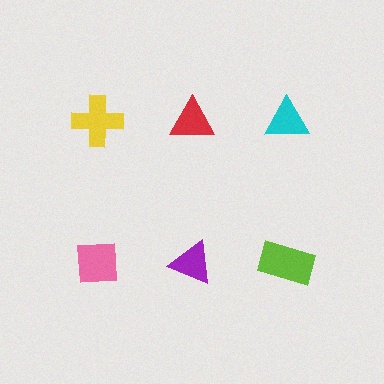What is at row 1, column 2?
A red triangle.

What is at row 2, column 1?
A pink square.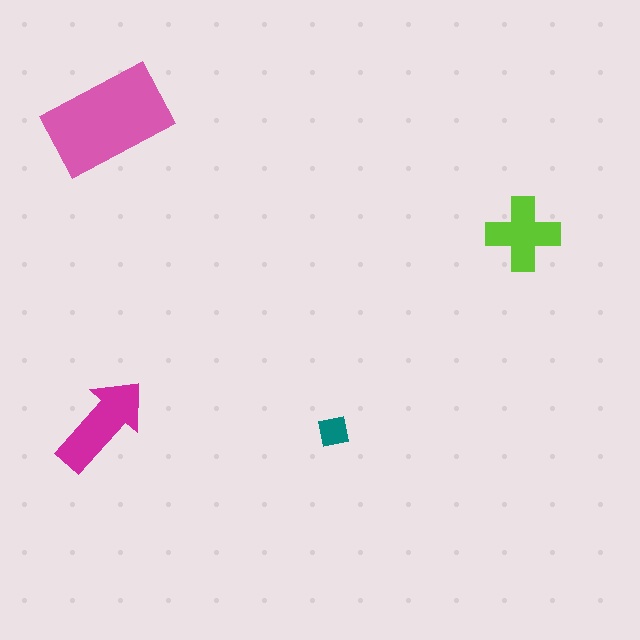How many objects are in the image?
There are 4 objects in the image.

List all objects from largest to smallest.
The pink rectangle, the magenta arrow, the lime cross, the teal square.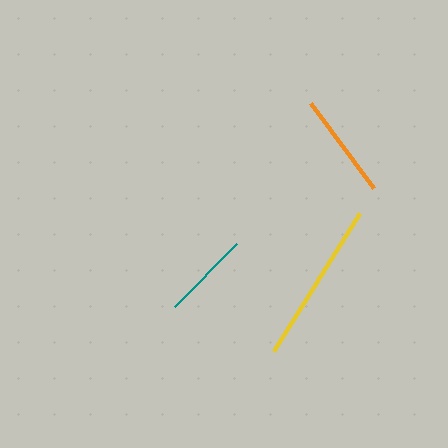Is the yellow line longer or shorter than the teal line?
The yellow line is longer than the teal line.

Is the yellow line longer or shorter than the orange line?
The yellow line is longer than the orange line.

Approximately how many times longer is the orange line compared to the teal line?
The orange line is approximately 1.2 times the length of the teal line.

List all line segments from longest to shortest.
From longest to shortest: yellow, orange, teal.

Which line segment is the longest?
The yellow line is the longest at approximately 162 pixels.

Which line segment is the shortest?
The teal line is the shortest at approximately 89 pixels.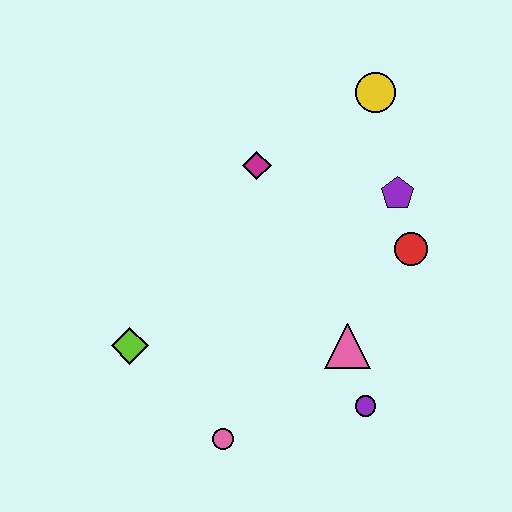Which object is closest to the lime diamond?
The pink circle is closest to the lime diamond.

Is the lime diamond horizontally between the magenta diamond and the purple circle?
No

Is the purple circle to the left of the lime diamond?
No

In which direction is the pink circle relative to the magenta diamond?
The pink circle is below the magenta diamond.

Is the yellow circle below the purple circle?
No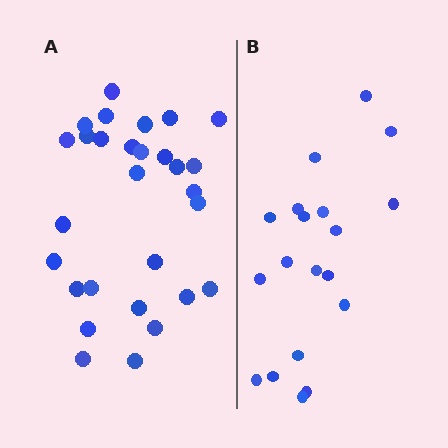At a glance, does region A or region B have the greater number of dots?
Region A (the left region) has more dots.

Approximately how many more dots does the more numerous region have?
Region A has roughly 10 or so more dots than region B.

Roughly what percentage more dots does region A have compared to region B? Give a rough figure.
About 55% more.